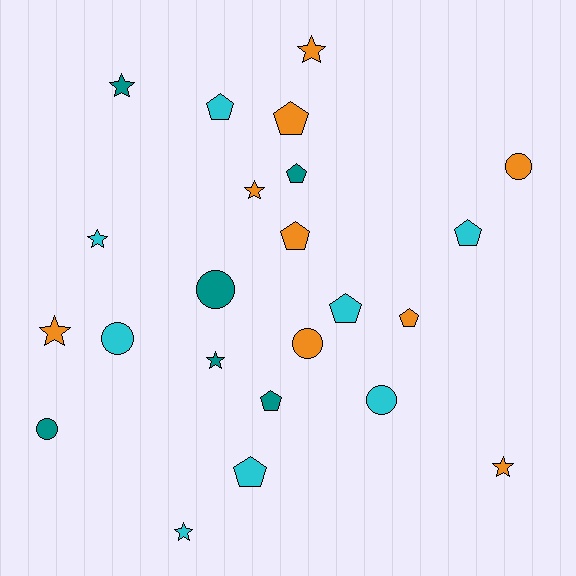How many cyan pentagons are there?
There are 4 cyan pentagons.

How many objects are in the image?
There are 23 objects.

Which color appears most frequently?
Orange, with 9 objects.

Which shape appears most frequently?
Pentagon, with 9 objects.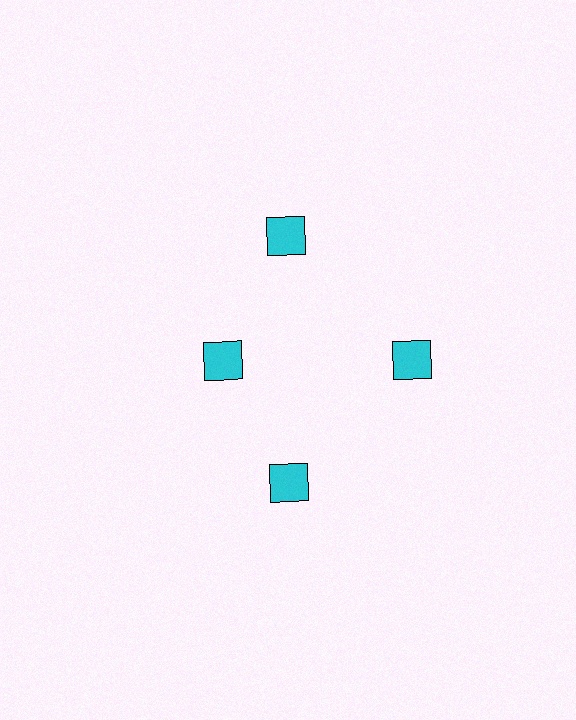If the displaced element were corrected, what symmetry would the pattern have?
It would have 4-fold rotational symmetry — the pattern would map onto itself every 90 degrees.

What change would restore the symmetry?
The symmetry would be restored by moving it outward, back onto the ring so that all 4 squares sit at equal angles and equal distance from the center.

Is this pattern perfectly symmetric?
No. The 4 cyan squares are arranged in a ring, but one element near the 9 o'clock position is pulled inward toward the center, breaking the 4-fold rotational symmetry.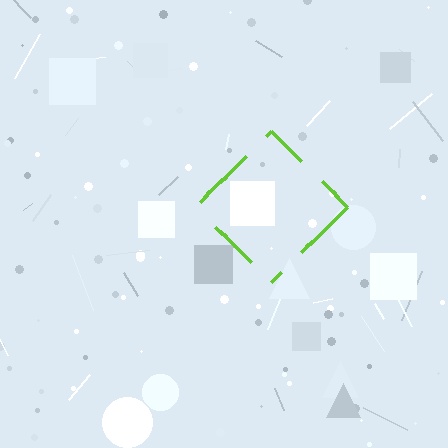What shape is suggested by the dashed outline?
The dashed outline suggests a diamond.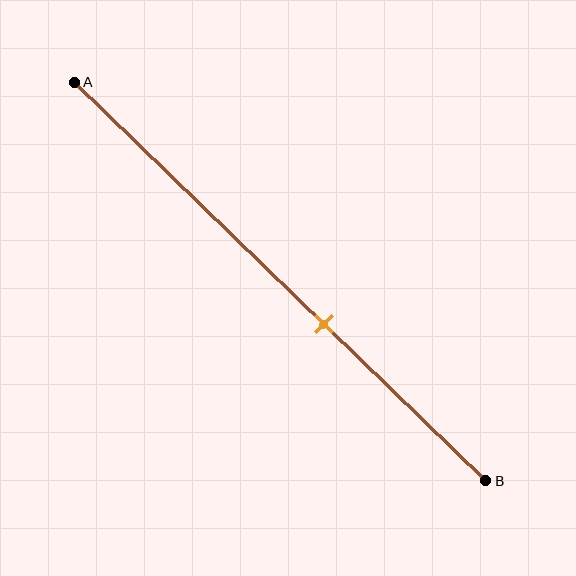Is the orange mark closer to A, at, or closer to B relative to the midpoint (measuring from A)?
The orange mark is closer to point B than the midpoint of segment AB.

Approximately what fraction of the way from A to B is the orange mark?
The orange mark is approximately 60% of the way from A to B.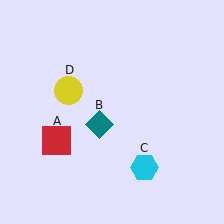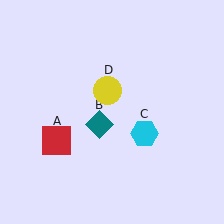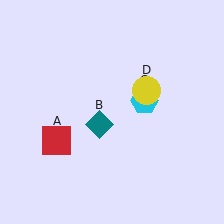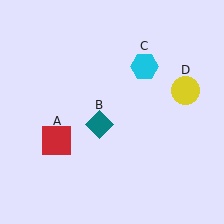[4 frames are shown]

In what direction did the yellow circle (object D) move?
The yellow circle (object D) moved right.